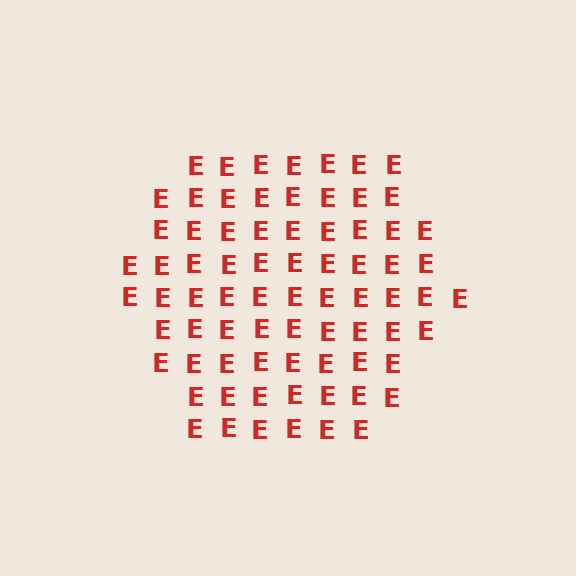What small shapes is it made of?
It is made of small letter E's.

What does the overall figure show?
The overall figure shows a hexagon.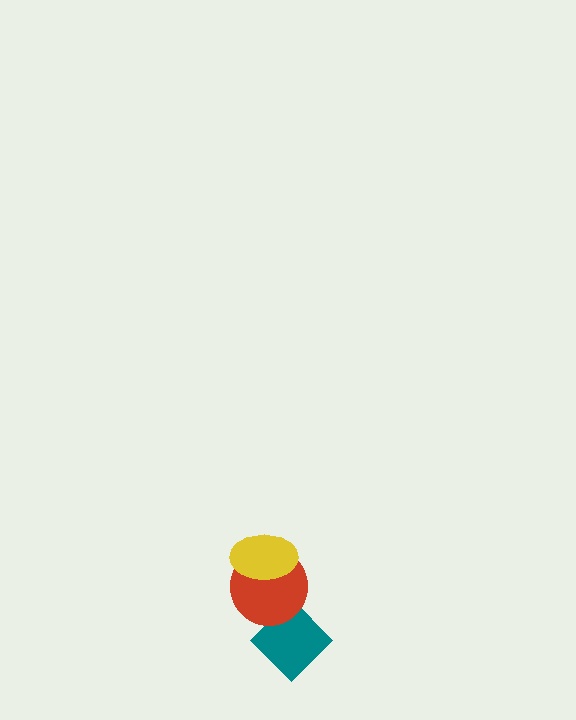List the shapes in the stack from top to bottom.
From top to bottom: the yellow ellipse, the red circle, the teal diamond.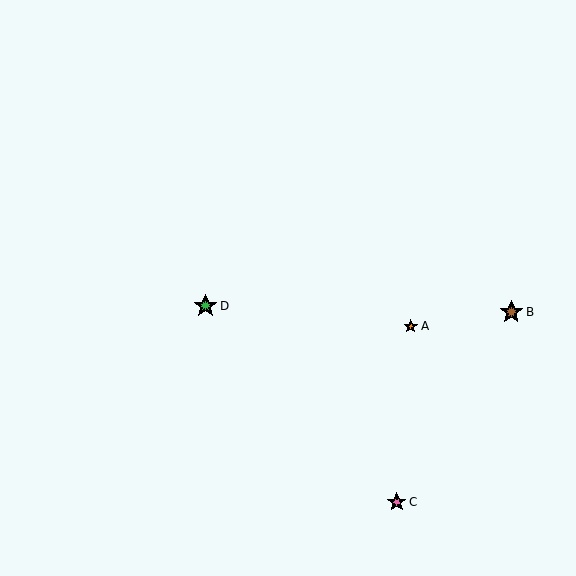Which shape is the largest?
The brown star (labeled B) is the largest.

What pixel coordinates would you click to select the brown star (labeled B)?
Click at (511, 312) to select the brown star B.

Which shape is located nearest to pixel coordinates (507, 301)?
The brown star (labeled B) at (511, 312) is nearest to that location.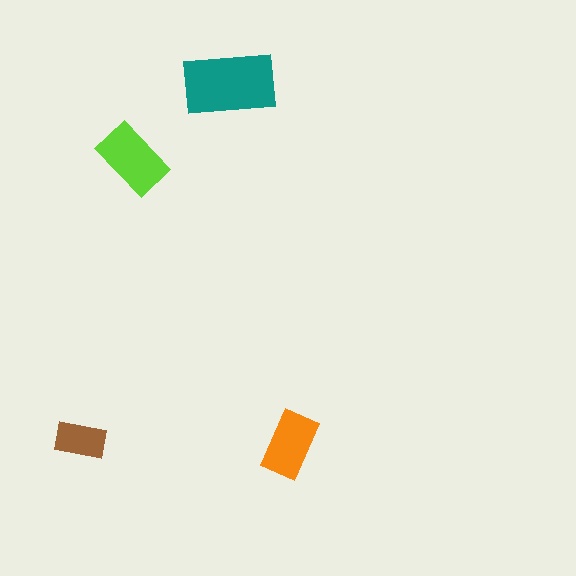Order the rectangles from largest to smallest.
the teal one, the lime one, the orange one, the brown one.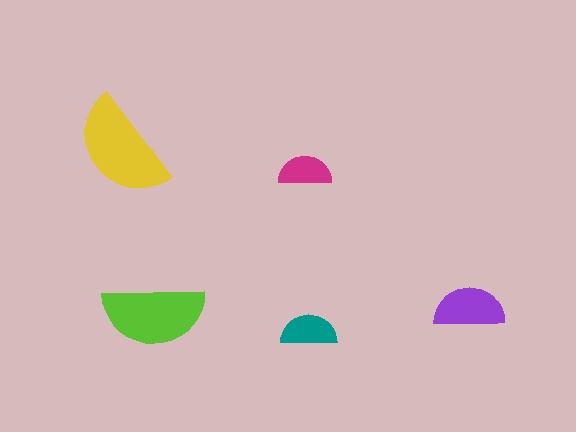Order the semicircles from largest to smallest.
the yellow one, the lime one, the purple one, the teal one, the magenta one.